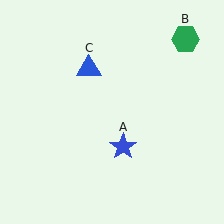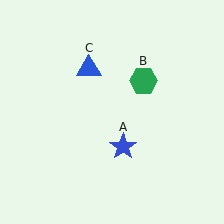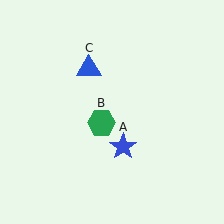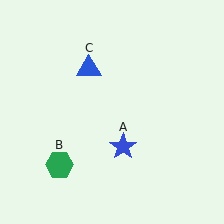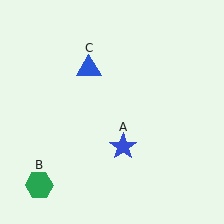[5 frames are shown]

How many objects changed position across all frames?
1 object changed position: green hexagon (object B).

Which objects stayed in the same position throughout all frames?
Blue star (object A) and blue triangle (object C) remained stationary.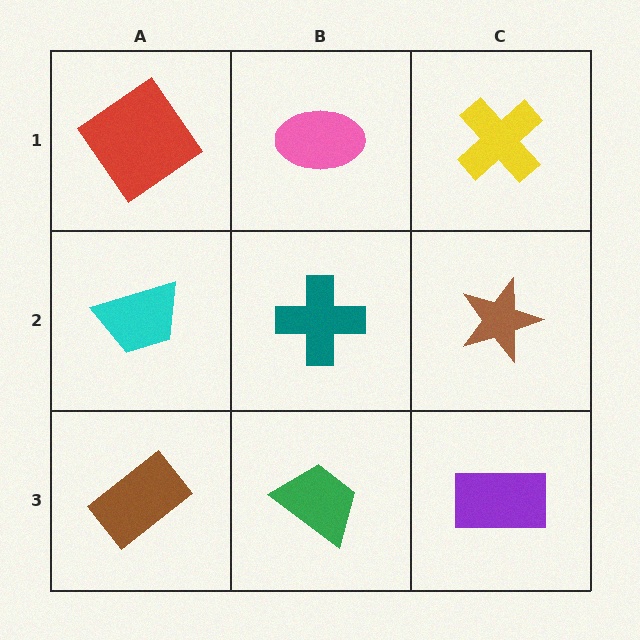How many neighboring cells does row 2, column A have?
3.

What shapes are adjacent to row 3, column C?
A brown star (row 2, column C), a green trapezoid (row 3, column B).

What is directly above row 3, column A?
A cyan trapezoid.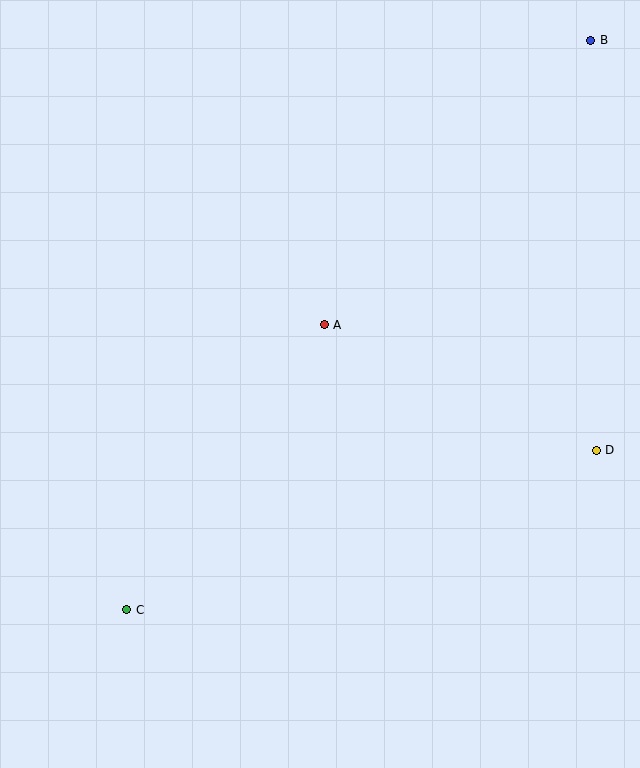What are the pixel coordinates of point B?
Point B is at (591, 40).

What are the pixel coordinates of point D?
Point D is at (596, 450).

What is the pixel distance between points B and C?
The distance between B and C is 734 pixels.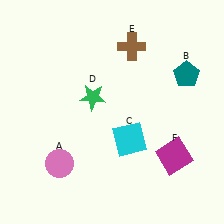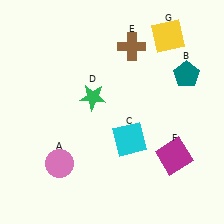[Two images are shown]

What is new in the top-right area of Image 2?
A yellow square (G) was added in the top-right area of Image 2.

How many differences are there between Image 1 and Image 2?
There is 1 difference between the two images.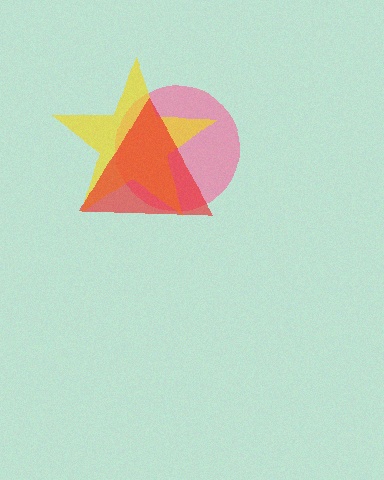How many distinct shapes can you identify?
There are 3 distinct shapes: a pink circle, a yellow star, a red triangle.